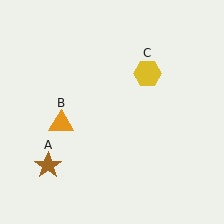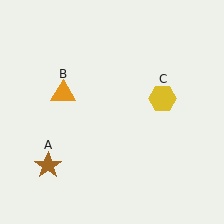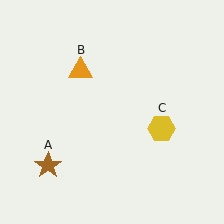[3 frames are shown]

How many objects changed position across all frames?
2 objects changed position: orange triangle (object B), yellow hexagon (object C).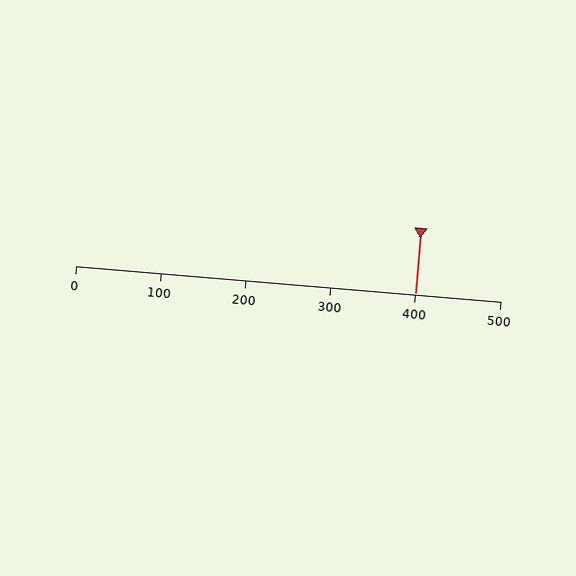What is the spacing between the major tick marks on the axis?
The major ticks are spaced 100 apart.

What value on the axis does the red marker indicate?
The marker indicates approximately 400.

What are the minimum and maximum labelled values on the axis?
The axis runs from 0 to 500.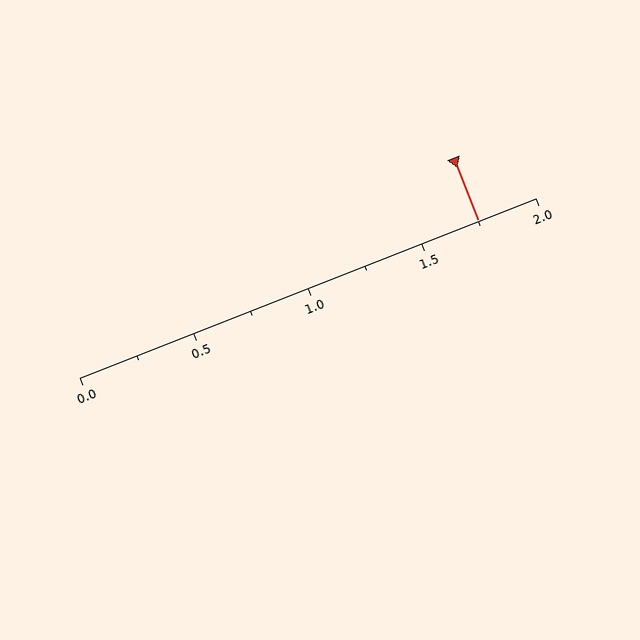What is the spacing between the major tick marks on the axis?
The major ticks are spaced 0.5 apart.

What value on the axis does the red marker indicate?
The marker indicates approximately 1.75.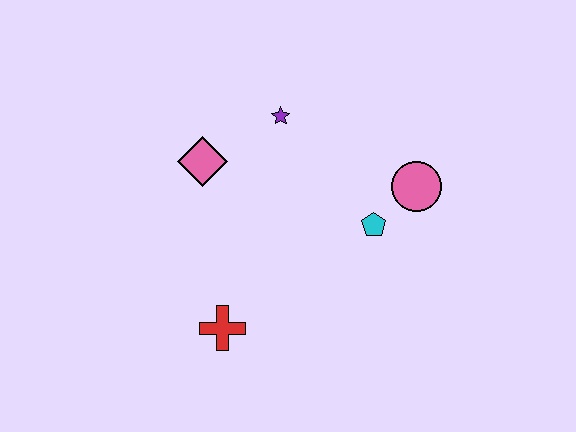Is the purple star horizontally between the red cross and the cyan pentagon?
Yes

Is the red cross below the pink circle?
Yes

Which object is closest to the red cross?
The pink diamond is closest to the red cross.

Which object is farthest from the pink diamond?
The pink circle is farthest from the pink diamond.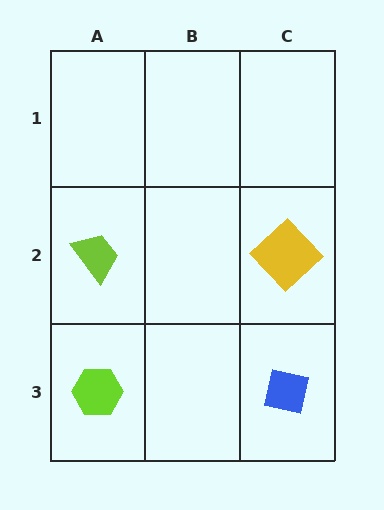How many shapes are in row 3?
2 shapes.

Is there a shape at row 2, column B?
No, that cell is empty.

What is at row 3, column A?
A lime hexagon.